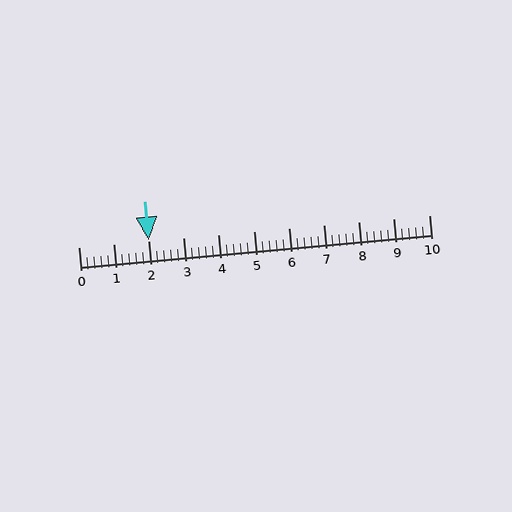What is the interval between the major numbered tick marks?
The major tick marks are spaced 1 units apart.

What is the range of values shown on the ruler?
The ruler shows values from 0 to 10.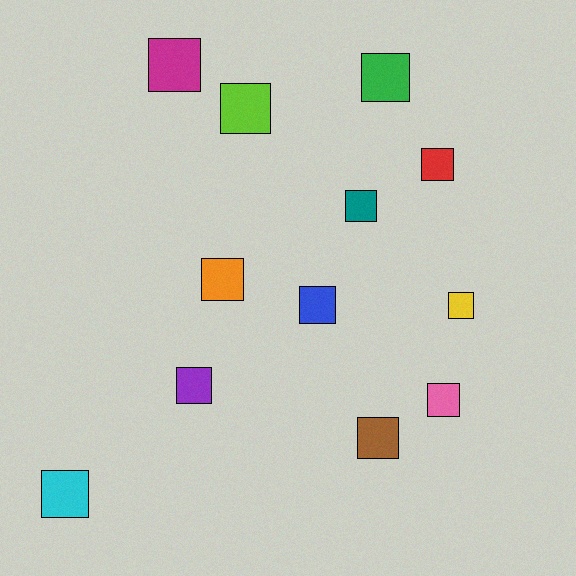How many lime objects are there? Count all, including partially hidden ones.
There is 1 lime object.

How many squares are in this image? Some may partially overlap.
There are 12 squares.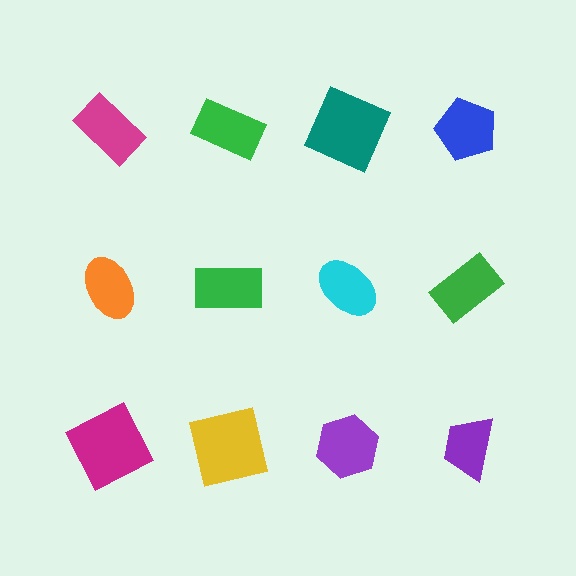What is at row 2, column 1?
An orange ellipse.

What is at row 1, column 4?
A blue pentagon.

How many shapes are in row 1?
4 shapes.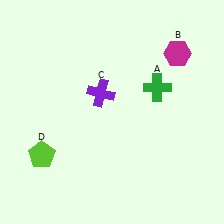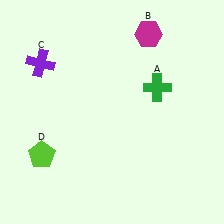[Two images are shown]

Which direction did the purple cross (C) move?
The purple cross (C) moved left.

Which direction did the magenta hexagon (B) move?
The magenta hexagon (B) moved left.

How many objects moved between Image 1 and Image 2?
2 objects moved between the two images.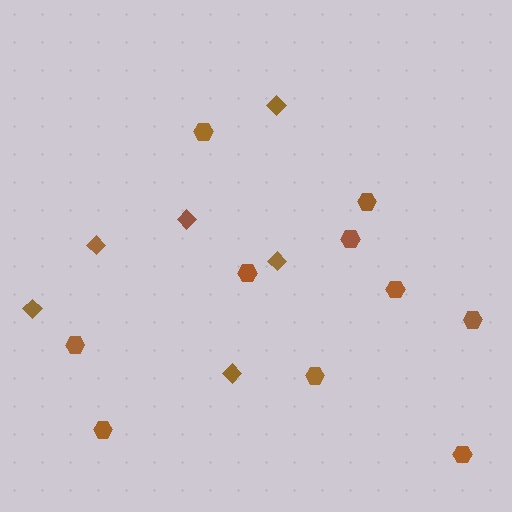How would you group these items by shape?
There are 2 groups: one group of diamonds (6) and one group of hexagons (10).